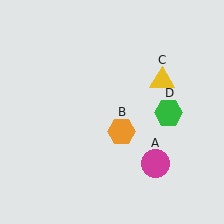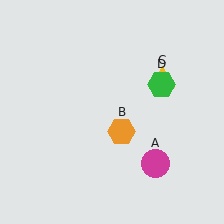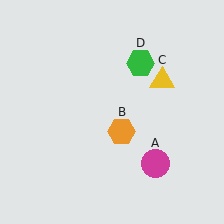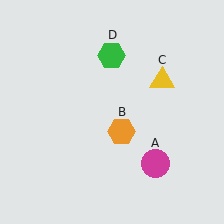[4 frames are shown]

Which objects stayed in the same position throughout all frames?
Magenta circle (object A) and orange hexagon (object B) and yellow triangle (object C) remained stationary.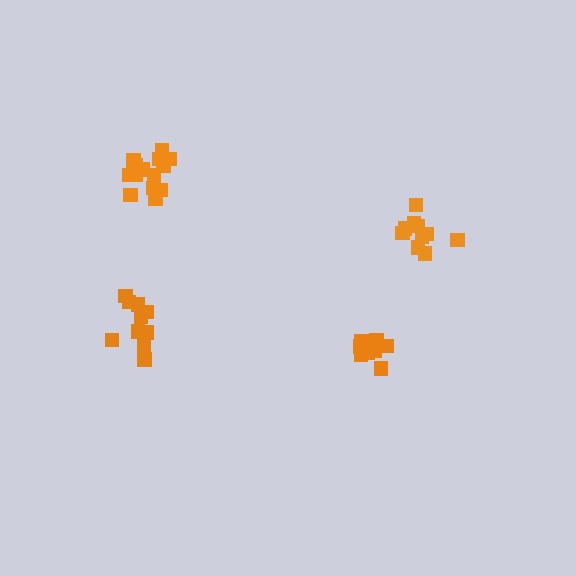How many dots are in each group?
Group 1: 14 dots, Group 2: 8 dots, Group 3: 11 dots, Group 4: 11 dots (44 total).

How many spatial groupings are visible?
There are 4 spatial groupings.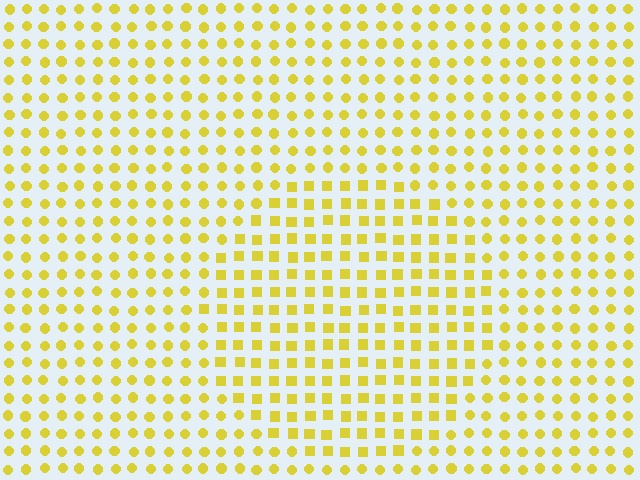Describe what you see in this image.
The image is filled with small yellow elements arranged in a uniform grid. A circle-shaped region contains squares, while the surrounding area contains circles. The boundary is defined purely by the change in element shape.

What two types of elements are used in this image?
The image uses squares inside the circle region and circles outside it.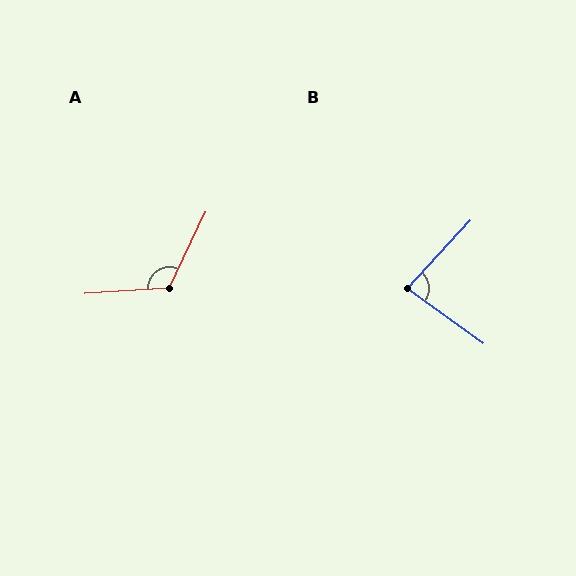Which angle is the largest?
A, at approximately 119 degrees.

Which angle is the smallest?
B, at approximately 83 degrees.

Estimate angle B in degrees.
Approximately 83 degrees.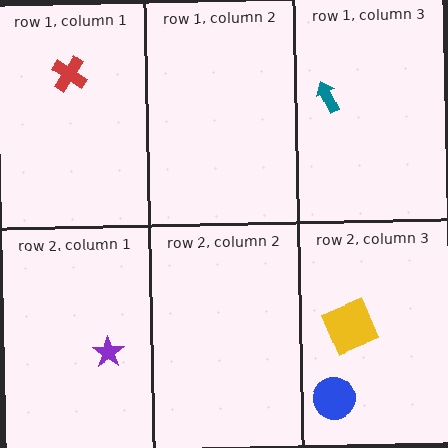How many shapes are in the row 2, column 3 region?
2.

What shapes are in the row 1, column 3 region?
The teal arrow.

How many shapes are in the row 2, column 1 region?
1.